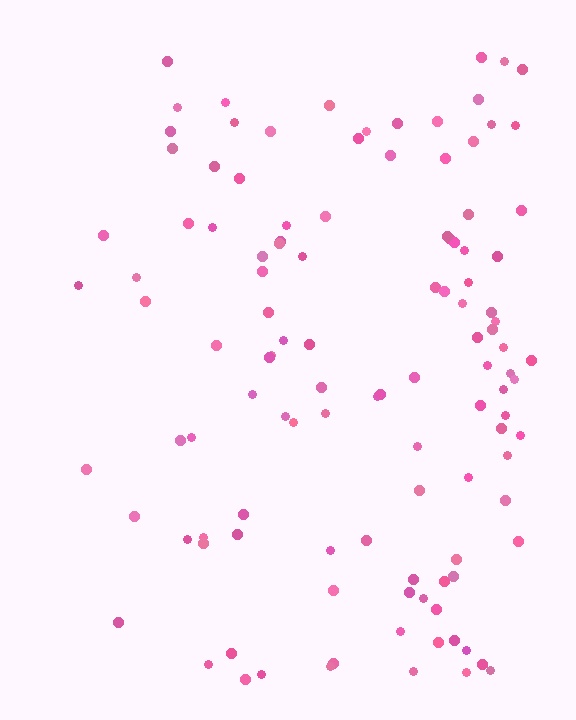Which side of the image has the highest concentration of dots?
The right.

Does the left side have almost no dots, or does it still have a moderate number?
Still a moderate number, just noticeably fewer than the right.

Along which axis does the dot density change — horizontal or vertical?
Horizontal.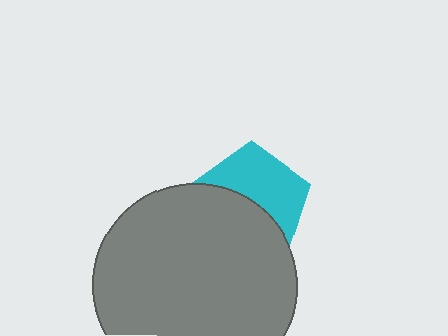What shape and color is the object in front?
The object in front is a gray circle.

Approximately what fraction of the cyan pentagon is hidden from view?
Roughly 48% of the cyan pentagon is hidden behind the gray circle.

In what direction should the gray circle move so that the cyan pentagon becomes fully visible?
The gray circle should move down. That is the shortest direction to clear the overlap and leave the cyan pentagon fully visible.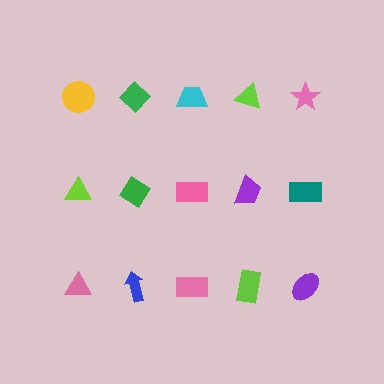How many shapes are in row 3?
5 shapes.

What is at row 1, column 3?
A cyan trapezoid.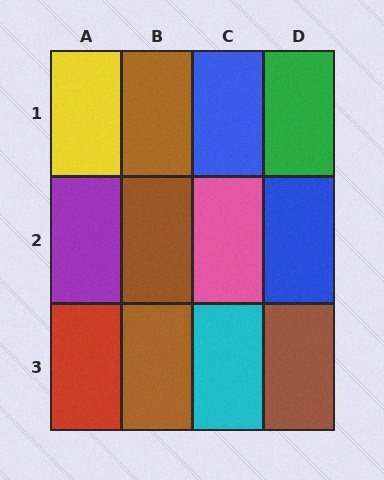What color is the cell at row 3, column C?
Cyan.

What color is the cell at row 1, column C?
Blue.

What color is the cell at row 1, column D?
Green.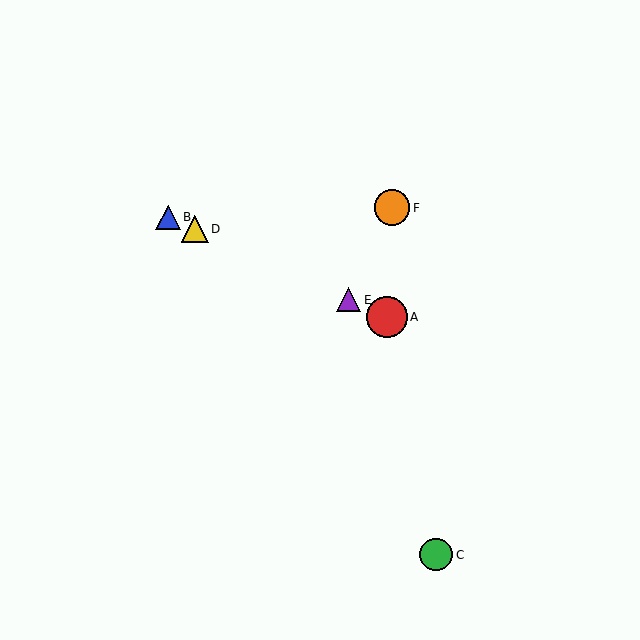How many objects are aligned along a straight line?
4 objects (A, B, D, E) are aligned along a straight line.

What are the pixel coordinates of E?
Object E is at (349, 300).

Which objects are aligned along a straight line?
Objects A, B, D, E are aligned along a straight line.